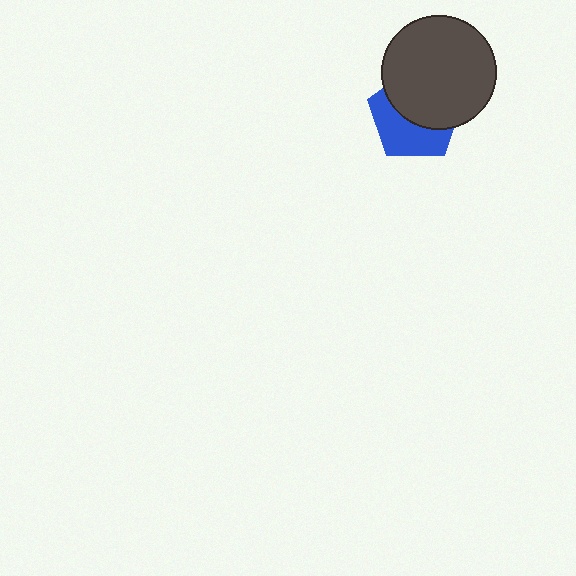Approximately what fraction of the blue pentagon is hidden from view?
Roughly 54% of the blue pentagon is hidden behind the dark gray circle.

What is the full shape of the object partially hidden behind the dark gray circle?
The partially hidden object is a blue pentagon.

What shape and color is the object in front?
The object in front is a dark gray circle.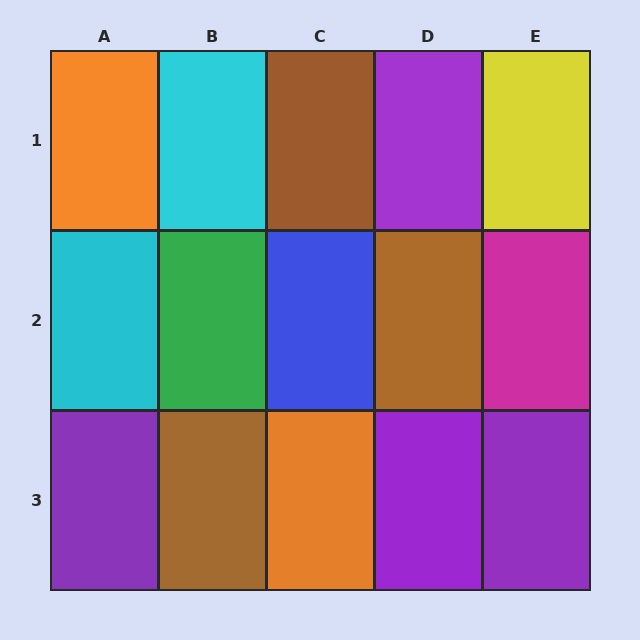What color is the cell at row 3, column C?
Orange.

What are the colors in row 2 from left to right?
Cyan, green, blue, brown, magenta.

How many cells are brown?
3 cells are brown.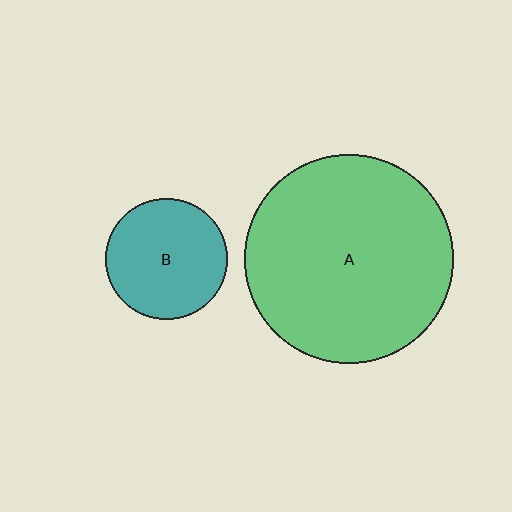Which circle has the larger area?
Circle A (green).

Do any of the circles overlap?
No, none of the circles overlap.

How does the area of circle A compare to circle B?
Approximately 3.0 times.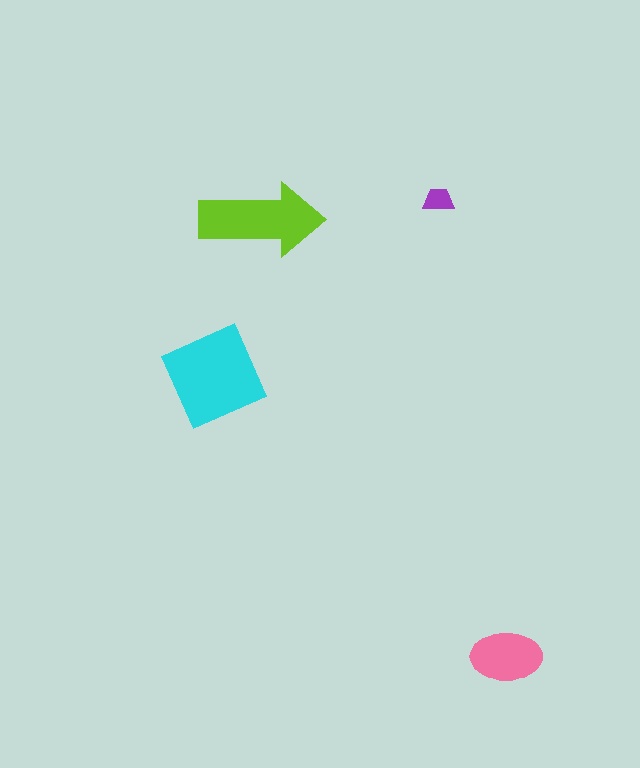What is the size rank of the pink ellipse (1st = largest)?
3rd.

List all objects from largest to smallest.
The cyan diamond, the lime arrow, the pink ellipse, the purple trapezoid.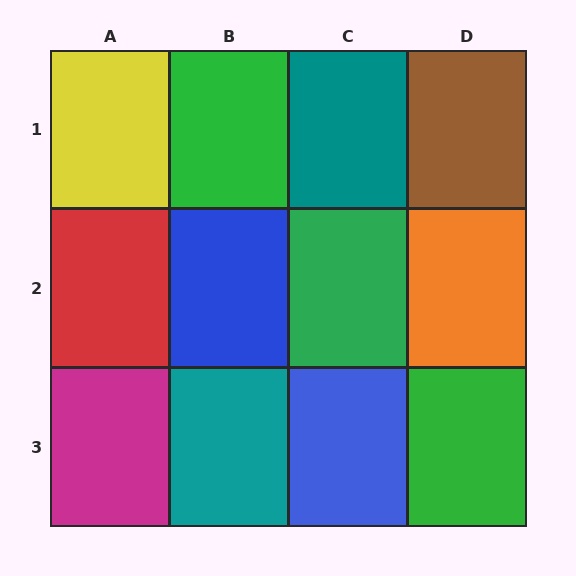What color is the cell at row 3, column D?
Green.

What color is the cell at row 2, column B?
Blue.